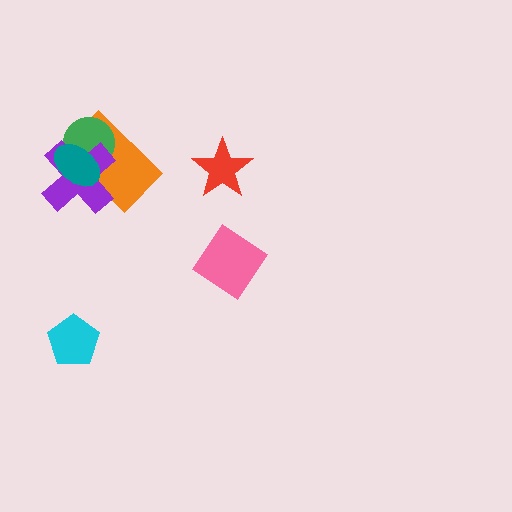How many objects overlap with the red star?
0 objects overlap with the red star.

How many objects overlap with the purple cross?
3 objects overlap with the purple cross.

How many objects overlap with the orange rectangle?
3 objects overlap with the orange rectangle.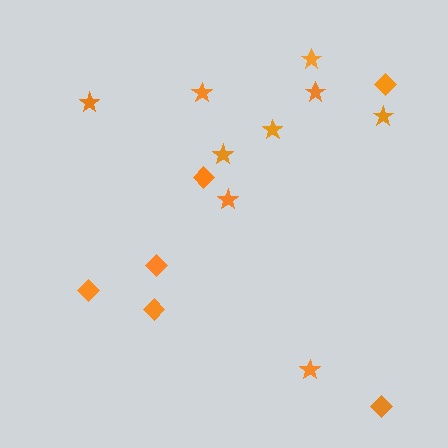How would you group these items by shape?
There are 2 groups: one group of stars (9) and one group of diamonds (6).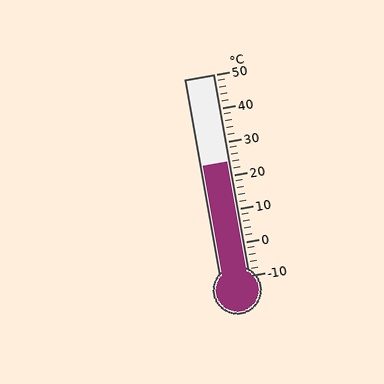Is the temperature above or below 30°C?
The temperature is below 30°C.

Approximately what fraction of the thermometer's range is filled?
The thermometer is filled to approximately 55% of its range.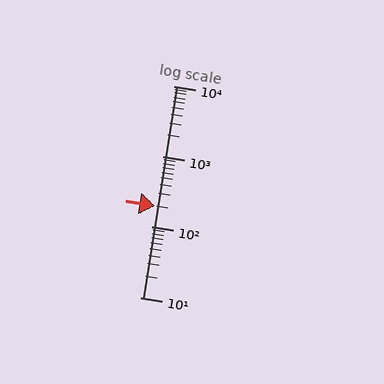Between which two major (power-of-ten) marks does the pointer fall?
The pointer is between 100 and 1000.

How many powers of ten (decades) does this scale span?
The scale spans 3 decades, from 10 to 10000.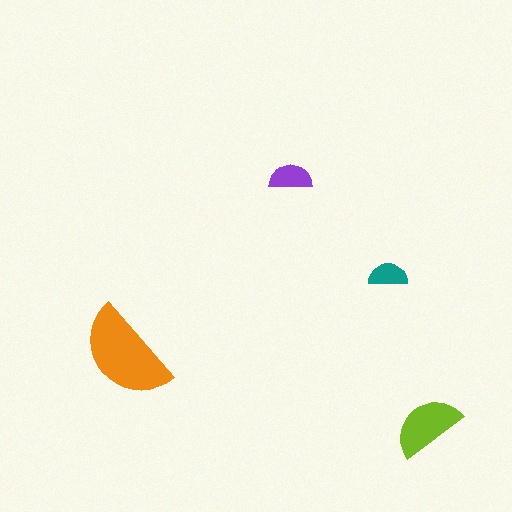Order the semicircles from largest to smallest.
the orange one, the lime one, the purple one, the teal one.